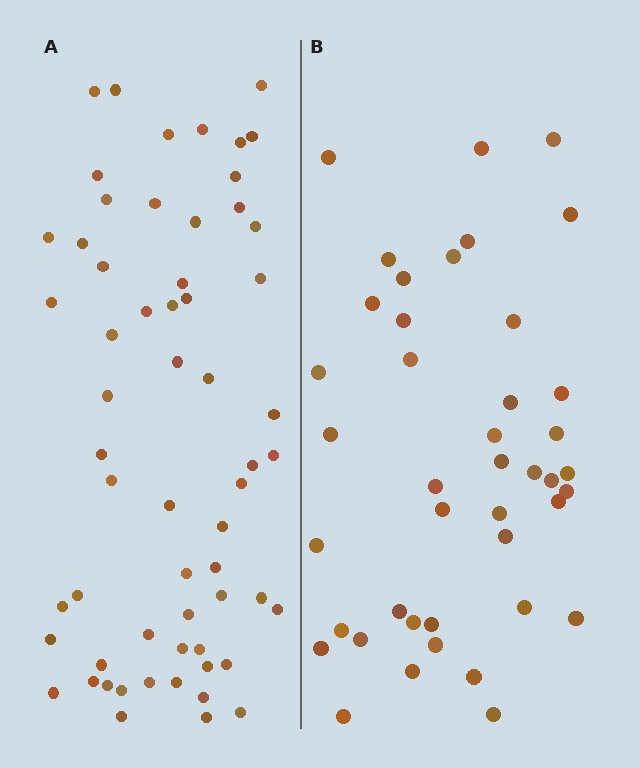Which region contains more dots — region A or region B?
Region A (the left region) has more dots.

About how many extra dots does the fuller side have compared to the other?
Region A has approximately 20 more dots than region B.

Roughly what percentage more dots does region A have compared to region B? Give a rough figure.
About 45% more.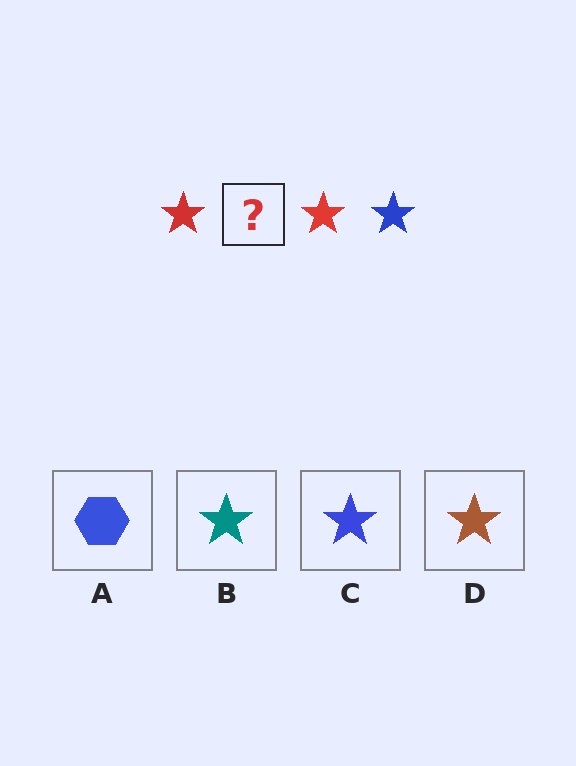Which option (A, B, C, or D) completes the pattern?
C.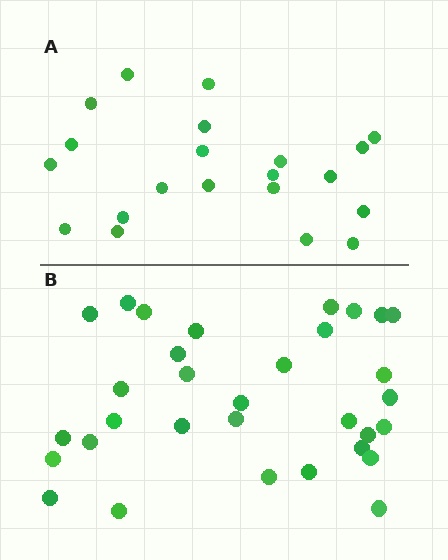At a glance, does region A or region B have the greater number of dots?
Region B (the bottom region) has more dots.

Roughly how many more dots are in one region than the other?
Region B has roughly 12 or so more dots than region A.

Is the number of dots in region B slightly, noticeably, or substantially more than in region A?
Region B has substantially more. The ratio is roughly 1.5 to 1.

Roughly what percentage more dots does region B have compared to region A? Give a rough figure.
About 50% more.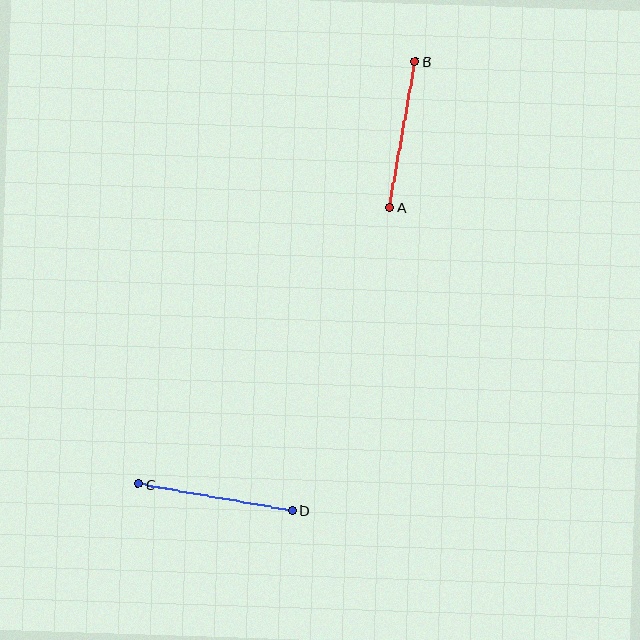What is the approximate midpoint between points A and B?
The midpoint is at approximately (402, 135) pixels.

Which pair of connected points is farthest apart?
Points C and D are farthest apart.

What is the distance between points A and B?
The distance is approximately 148 pixels.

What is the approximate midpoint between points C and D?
The midpoint is at approximately (215, 497) pixels.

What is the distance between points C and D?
The distance is approximately 156 pixels.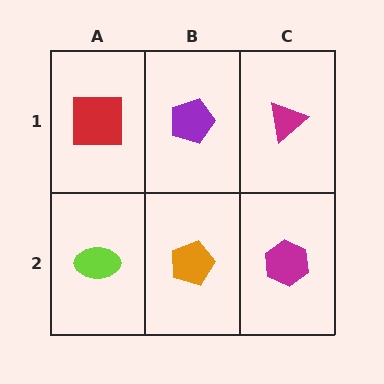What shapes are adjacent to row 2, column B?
A purple pentagon (row 1, column B), a lime ellipse (row 2, column A), a magenta hexagon (row 2, column C).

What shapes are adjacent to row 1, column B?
An orange pentagon (row 2, column B), a red square (row 1, column A), a magenta triangle (row 1, column C).